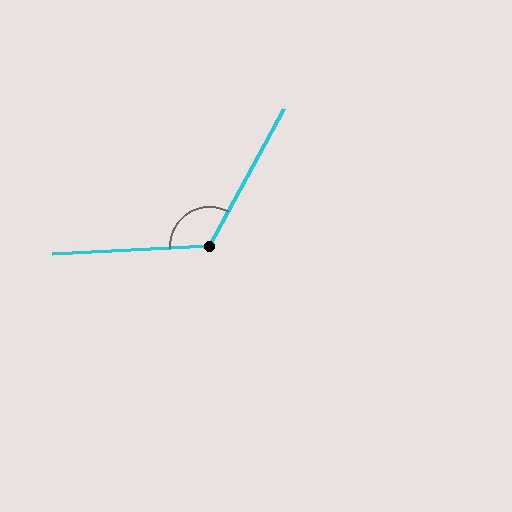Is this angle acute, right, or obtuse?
It is obtuse.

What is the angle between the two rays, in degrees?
Approximately 121 degrees.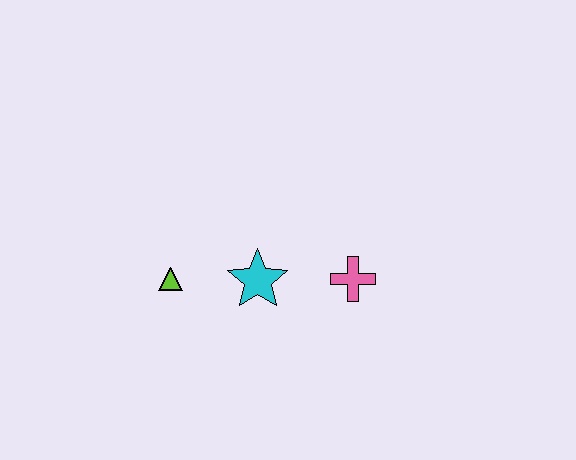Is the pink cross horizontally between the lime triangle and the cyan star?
No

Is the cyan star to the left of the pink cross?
Yes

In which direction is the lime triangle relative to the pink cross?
The lime triangle is to the left of the pink cross.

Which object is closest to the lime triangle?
The cyan star is closest to the lime triangle.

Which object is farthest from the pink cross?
The lime triangle is farthest from the pink cross.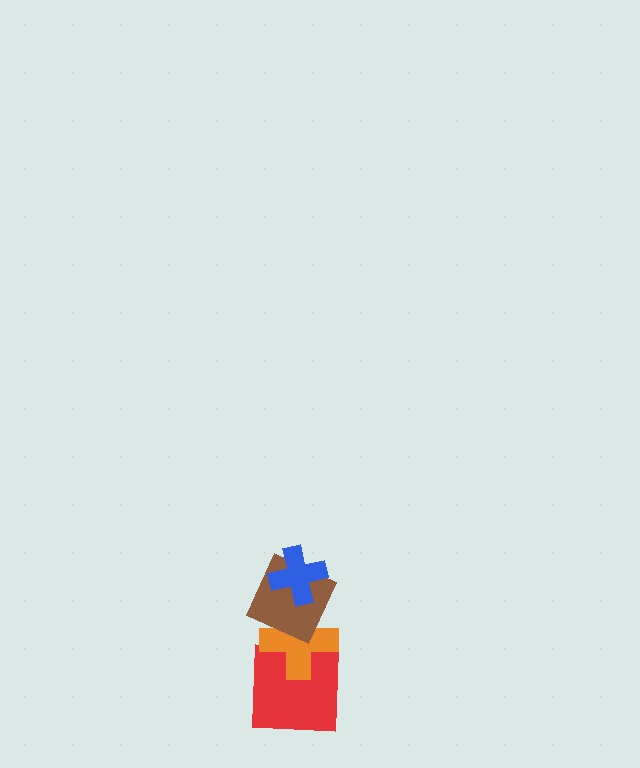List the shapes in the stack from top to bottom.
From top to bottom: the blue cross, the brown square, the orange cross, the red square.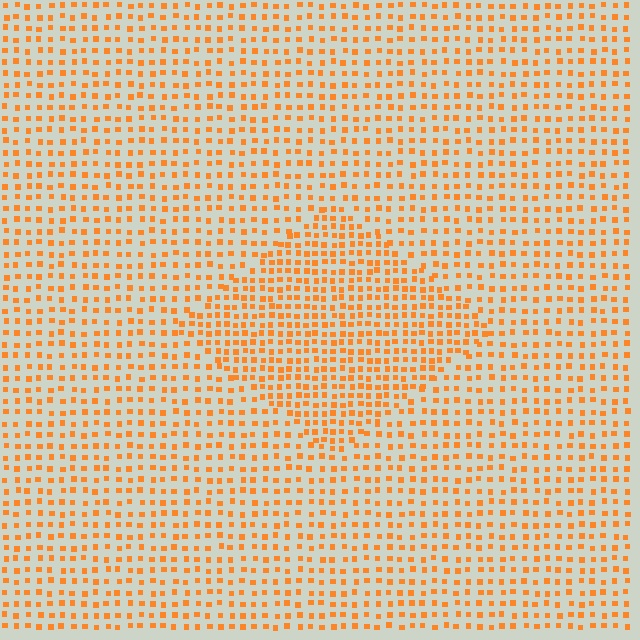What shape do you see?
I see a diamond.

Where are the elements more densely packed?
The elements are more densely packed inside the diamond boundary.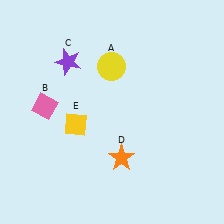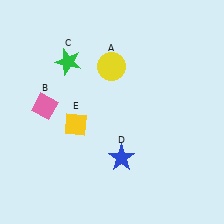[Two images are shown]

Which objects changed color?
C changed from purple to green. D changed from orange to blue.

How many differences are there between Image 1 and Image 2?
There are 2 differences between the two images.